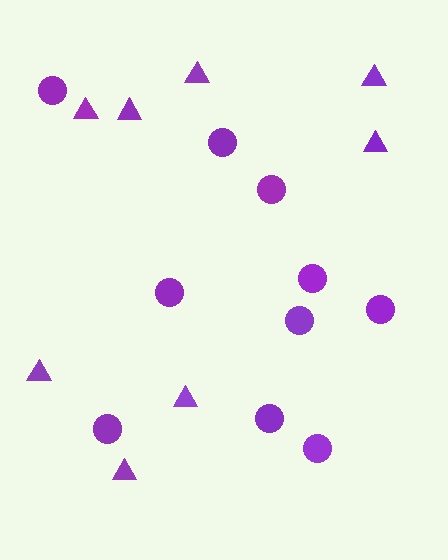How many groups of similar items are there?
There are 2 groups: one group of triangles (8) and one group of circles (10).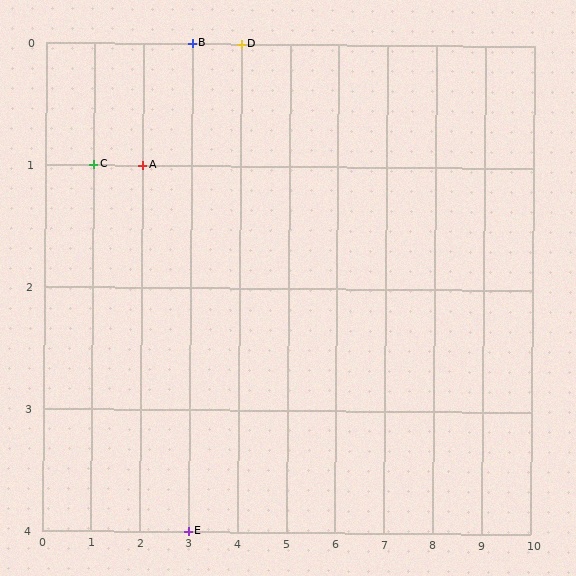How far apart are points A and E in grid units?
Points A and E are 1 column and 3 rows apart (about 3.2 grid units diagonally).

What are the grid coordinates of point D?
Point D is at grid coordinates (4, 0).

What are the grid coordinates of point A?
Point A is at grid coordinates (2, 1).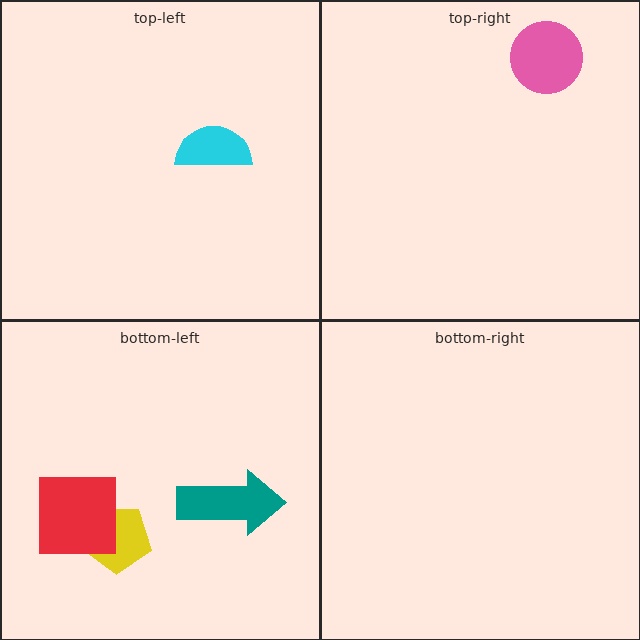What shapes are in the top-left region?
The cyan semicircle.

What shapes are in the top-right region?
The pink circle.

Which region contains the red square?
The bottom-left region.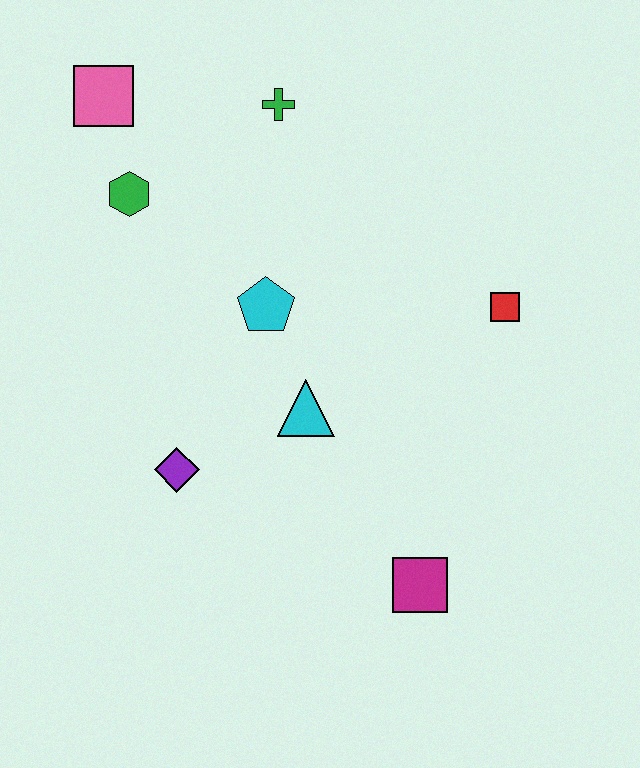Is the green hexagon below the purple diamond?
No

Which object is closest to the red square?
The cyan triangle is closest to the red square.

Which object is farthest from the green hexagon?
The magenta square is farthest from the green hexagon.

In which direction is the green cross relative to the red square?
The green cross is to the left of the red square.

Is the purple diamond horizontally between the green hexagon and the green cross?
Yes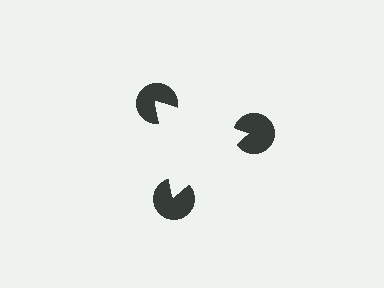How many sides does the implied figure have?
3 sides.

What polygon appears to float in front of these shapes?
An illusory triangle — its edges are inferred from the aligned wedge cuts in the pac-man discs, not physically drawn.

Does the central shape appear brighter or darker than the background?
It typically appears slightly brighter than the background, even though no actual brightness change is drawn.